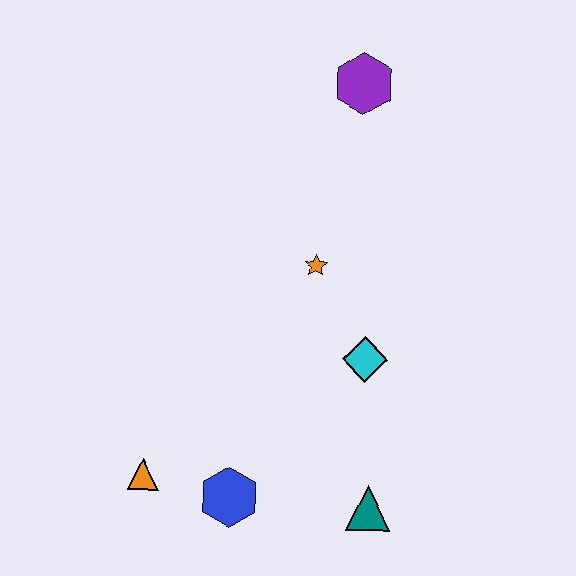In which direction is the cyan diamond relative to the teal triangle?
The cyan diamond is above the teal triangle.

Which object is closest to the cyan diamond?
The orange star is closest to the cyan diamond.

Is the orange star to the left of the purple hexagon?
Yes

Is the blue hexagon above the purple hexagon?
No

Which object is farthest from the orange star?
The orange triangle is farthest from the orange star.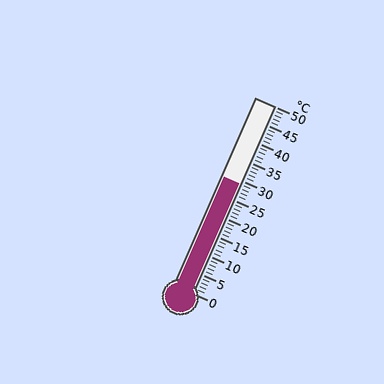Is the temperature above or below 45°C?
The temperature is below 45°C.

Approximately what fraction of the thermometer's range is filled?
The thermometer is filled to approximately 60% of its range.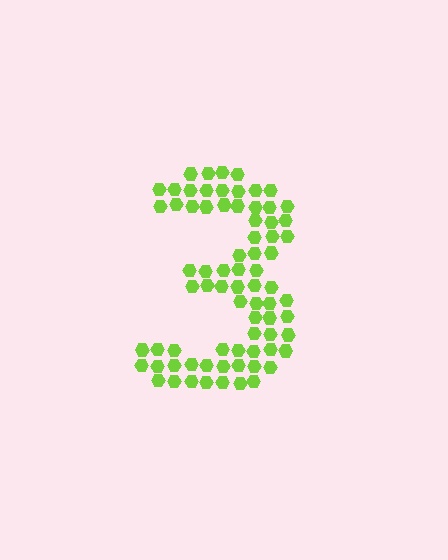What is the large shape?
The large shape is the digit 3.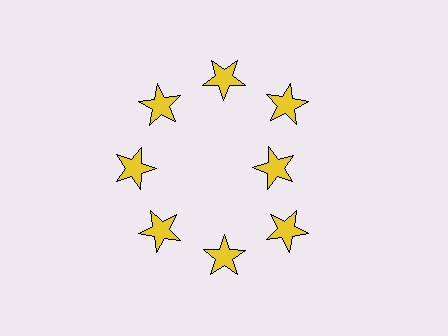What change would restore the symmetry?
The symmetry would be restored by moving it outward, back onto the ring so that all 8 stars sit at equal angles and equal distance from the center.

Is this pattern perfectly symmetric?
No. The 8 yellow stars are arranged in a ring, but one element near the 3 o'clock position is pulled inward toward the center, breaking the 8-fold rotational symmetry.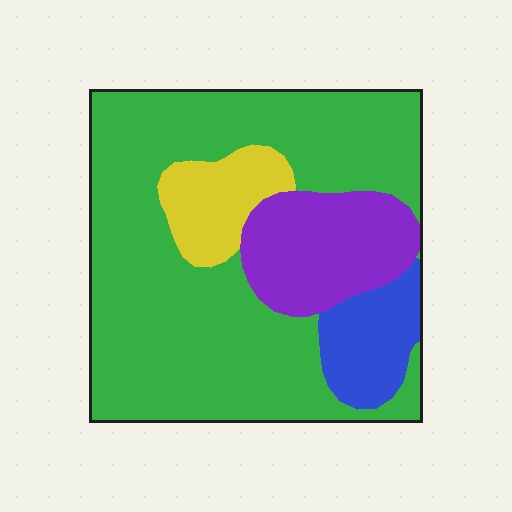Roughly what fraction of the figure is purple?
Purple covers 16% of the figure.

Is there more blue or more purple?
Purple.